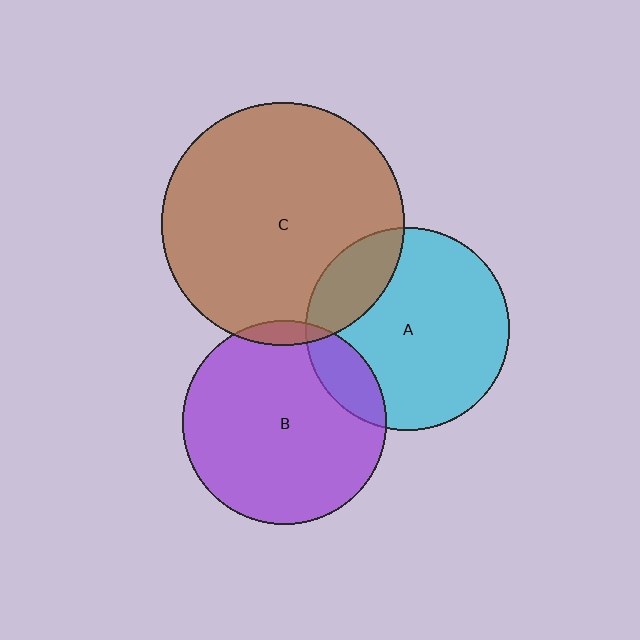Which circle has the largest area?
Circle C (brown).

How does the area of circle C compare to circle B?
Approximately 1.4 times.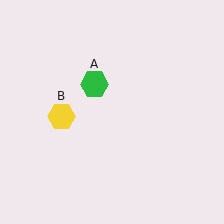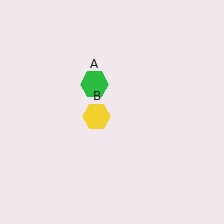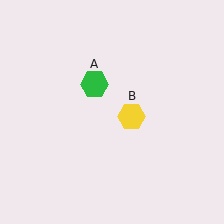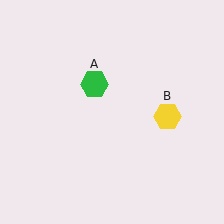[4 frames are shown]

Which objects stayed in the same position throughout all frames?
Green hexagon (object A) remained stationary.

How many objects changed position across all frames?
1 object changed position: yellow hexagon (object B).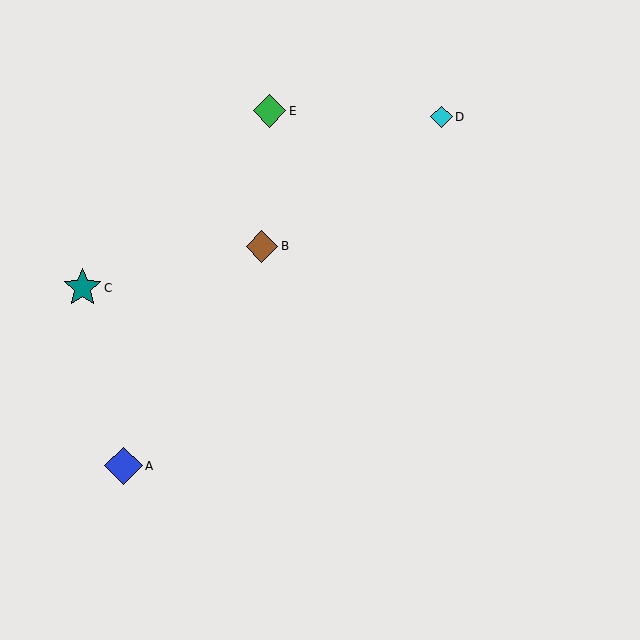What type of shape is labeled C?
Shape C is a teal star.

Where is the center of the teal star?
The center of the teal star is at (82, 288).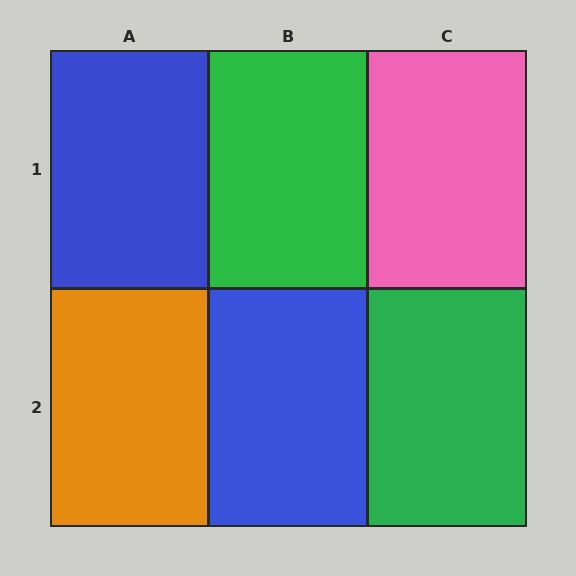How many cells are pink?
1 cell is pink.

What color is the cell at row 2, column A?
Orange.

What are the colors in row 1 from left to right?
Blue, green, pink.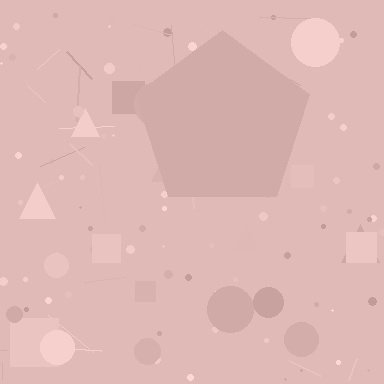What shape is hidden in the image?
A pentagon is hidden in the image.